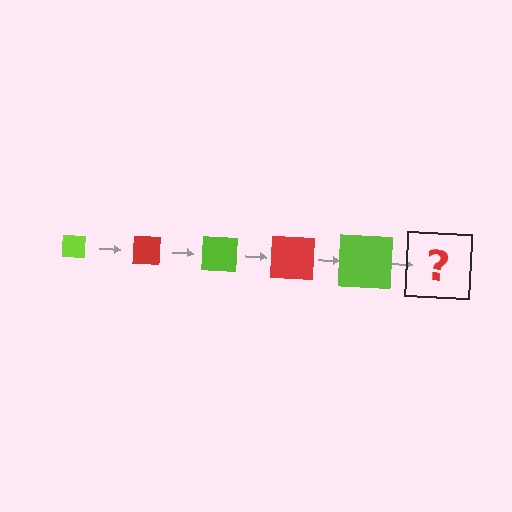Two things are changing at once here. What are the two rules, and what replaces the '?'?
The two rules are that the square grows larger each step and the color cycles through lime and red. The '?' should be a red square, larger than the previous one.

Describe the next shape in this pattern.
It should be a red square, larger than the previous one.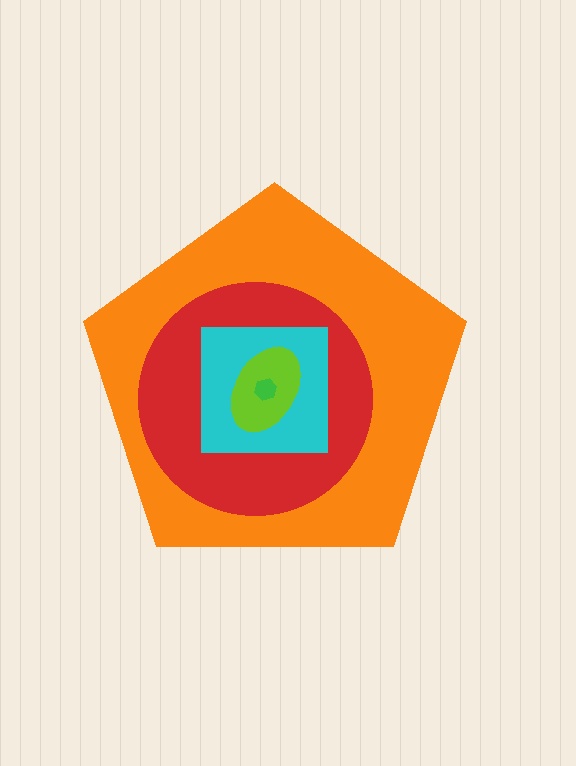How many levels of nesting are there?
5.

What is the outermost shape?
The orange pentagon.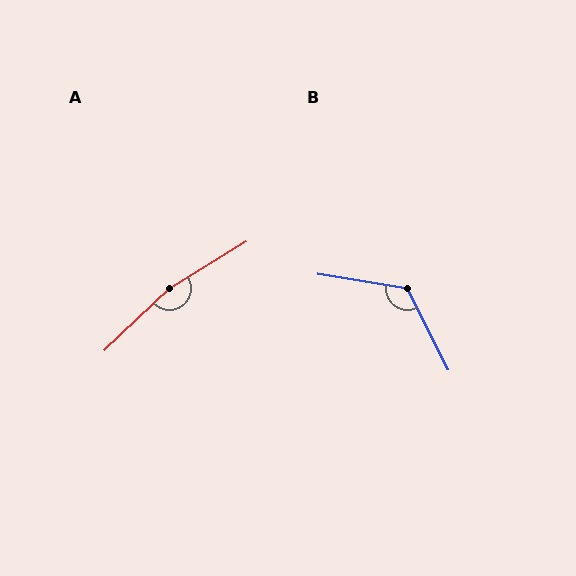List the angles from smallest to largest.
B (125°), A (168°).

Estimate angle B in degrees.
Approximately 125 degrees.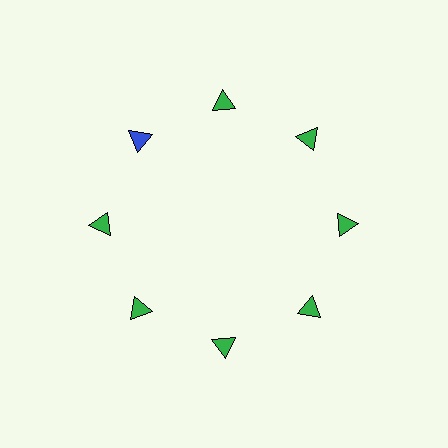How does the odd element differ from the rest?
It has a different color: blue instead of green.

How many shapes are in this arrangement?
There are 8 shapes arranged in a ring pattern.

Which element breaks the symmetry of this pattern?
The blue triangle at roughly the 10 o'clock position breaks the symmetry. All other shapes are green triangles.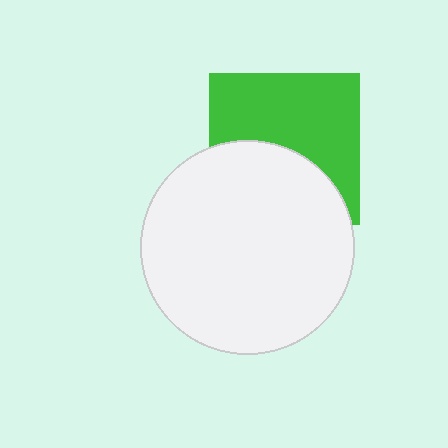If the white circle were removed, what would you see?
You would see the complete green square.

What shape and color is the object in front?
The object in front is a white circle.